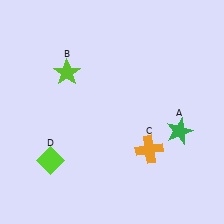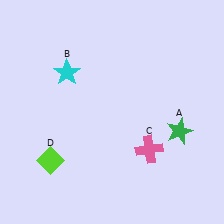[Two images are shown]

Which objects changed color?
B changed from lime to cyan. C changed from orange to pink.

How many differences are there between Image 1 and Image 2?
There are 2 differences between the two images.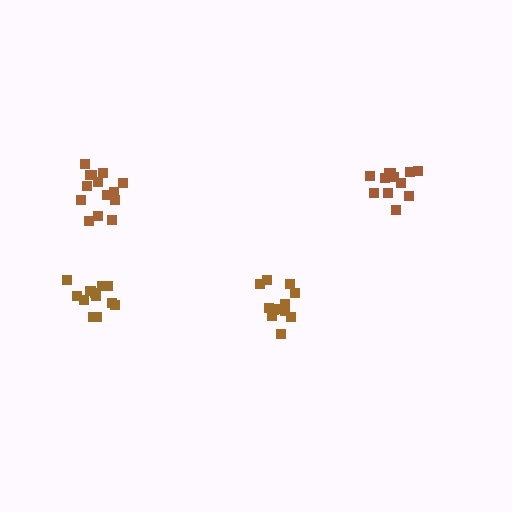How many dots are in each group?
Group 1: 12 dots, Group 2: 12 dots, Group 3: 13 dots, Group 4: 15 dots (52 total).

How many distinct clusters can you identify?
There are 4 distinct clusters.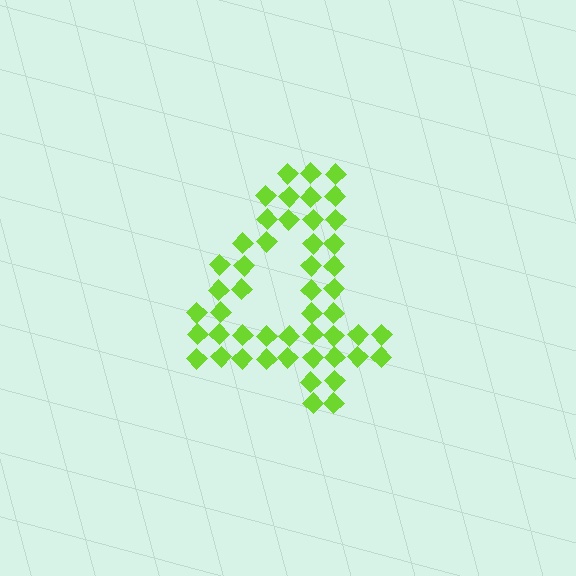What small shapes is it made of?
It is made of small diamonds.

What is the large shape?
The large shape is the digit 4.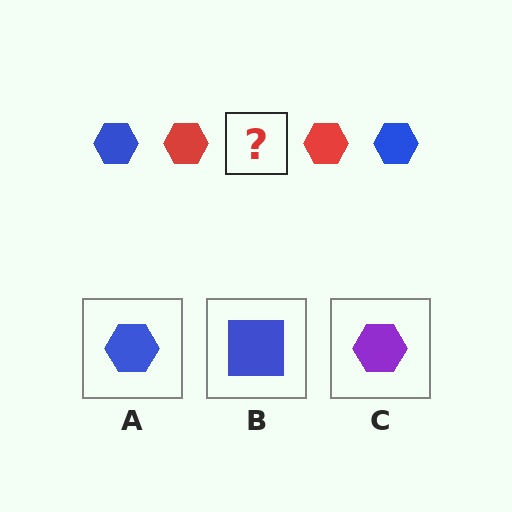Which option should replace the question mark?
Option A.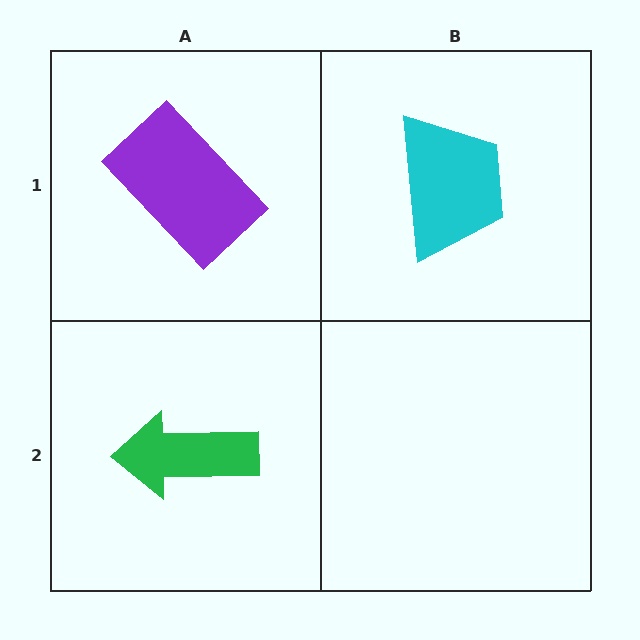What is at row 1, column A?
A purple rectangle.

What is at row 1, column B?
A cyan trapezoid.